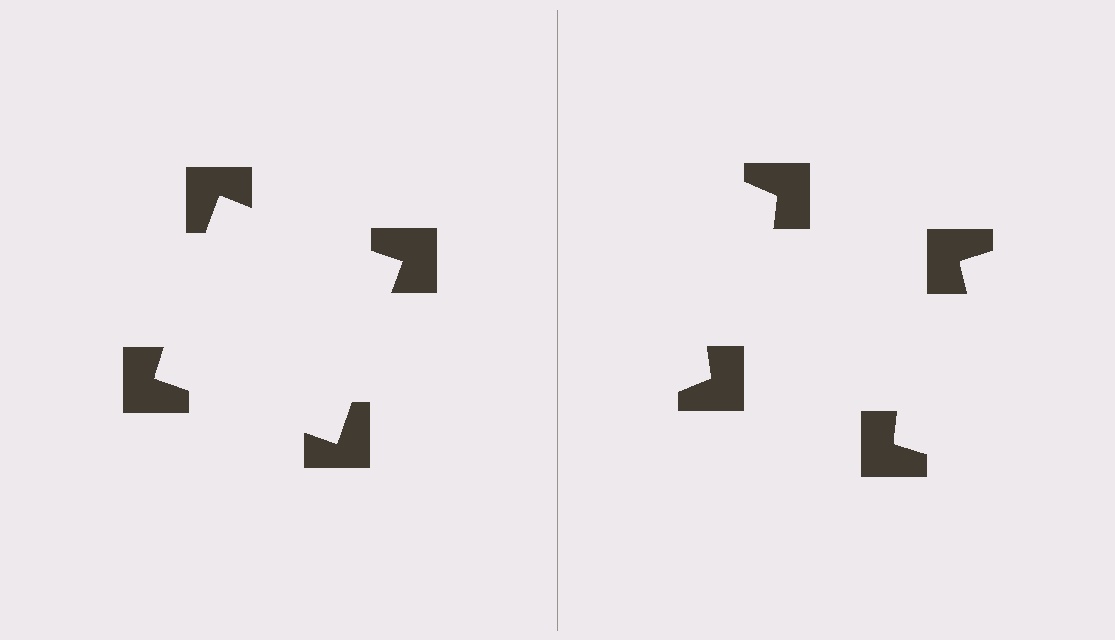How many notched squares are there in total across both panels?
8 — 4 on each side.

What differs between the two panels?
The notched squares are positioned identically on both sides; only the wedge orientations differ. On the left they align to a square; on the right they are misaligned.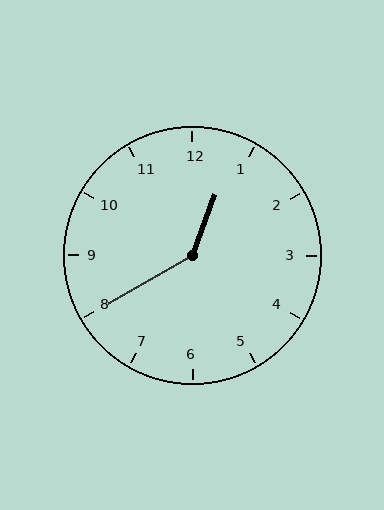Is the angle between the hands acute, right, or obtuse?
It is obtuse.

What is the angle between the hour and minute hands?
Approximately 140 degrees.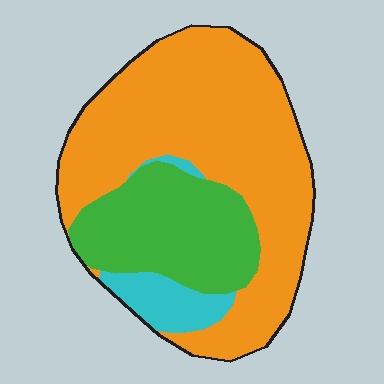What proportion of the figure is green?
Green takes up about one quarter (1/4) of the figure.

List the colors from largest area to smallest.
From largest to smallest: orange, green, cyan.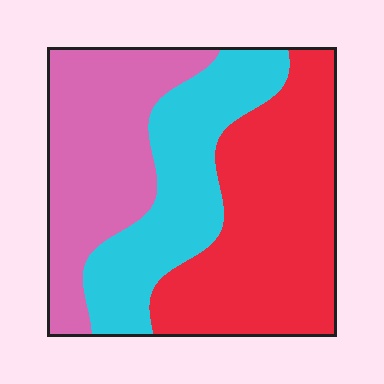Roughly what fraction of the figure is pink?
Pink covers around 30% of the figure.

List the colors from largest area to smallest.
From largest to smallest: red, pink, cyan.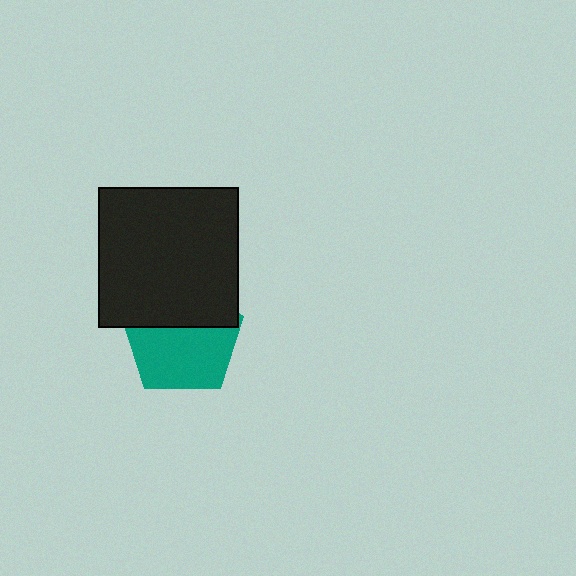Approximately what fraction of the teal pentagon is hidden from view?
Roughly 40% of the teal pentagon is hidden behind the black square.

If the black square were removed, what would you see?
You would see the complete teal pentagon.